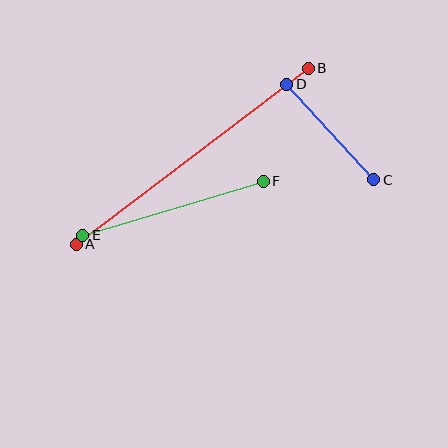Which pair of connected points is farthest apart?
Points A and B are farthest apart.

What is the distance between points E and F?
The distance is approximately 189 pixels.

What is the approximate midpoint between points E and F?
The midpoint is at approximately (173, 208) pixels.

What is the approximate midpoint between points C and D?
The midpoint is at approximately (330, 132) pixels.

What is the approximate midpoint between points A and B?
The midpoint is at approximately (192, 156) pixels.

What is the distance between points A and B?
The distance is approximately 291 pixels.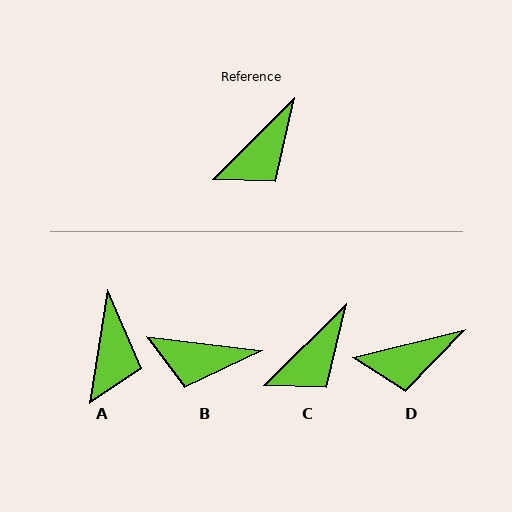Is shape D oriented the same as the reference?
No, it is off by about 31 degrees.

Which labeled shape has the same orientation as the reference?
C.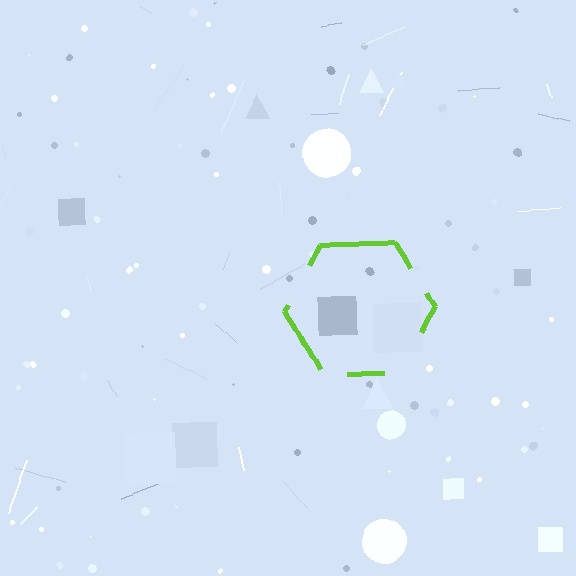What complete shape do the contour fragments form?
The contour fragments form a hexagon.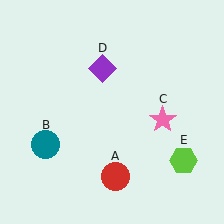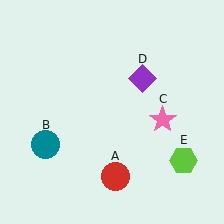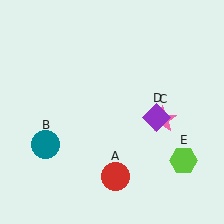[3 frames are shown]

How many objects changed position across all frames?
1 object changed position: purple diamond (object D).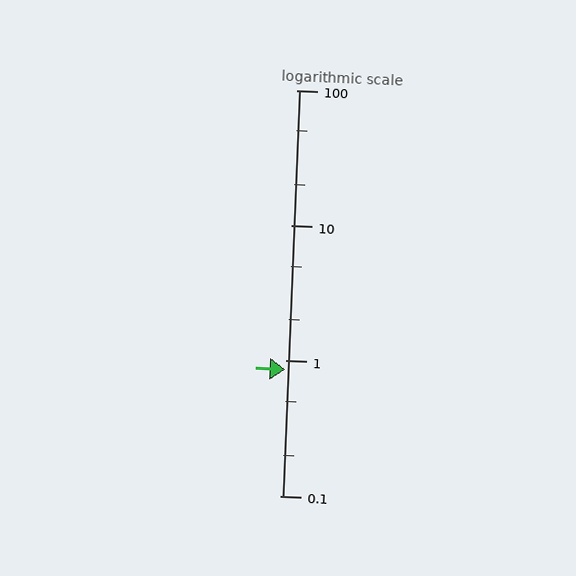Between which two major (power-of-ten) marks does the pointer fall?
The pointer is between 0.1 and 1.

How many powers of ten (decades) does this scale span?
The scale spans 3 decades, from 0.1 to 100.